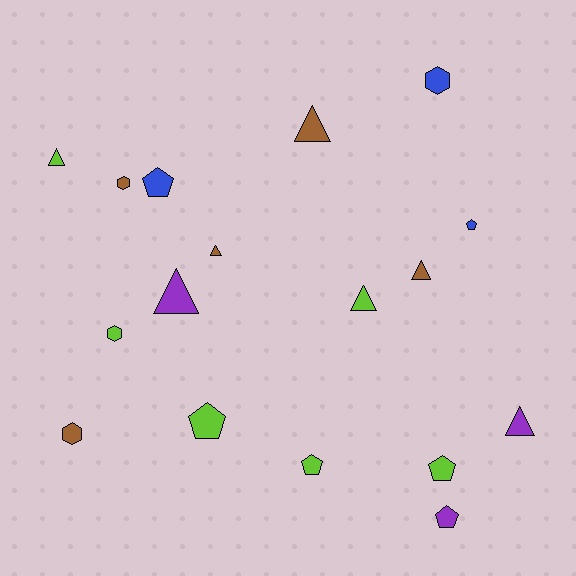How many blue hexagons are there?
There is 1 blue hexagon.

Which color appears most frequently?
Lime, with 6 objects.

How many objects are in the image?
There are 17 objects.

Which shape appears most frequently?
Triangle, with 7 objects.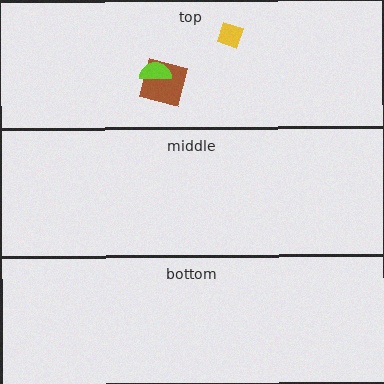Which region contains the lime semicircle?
The top region.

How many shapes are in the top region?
3.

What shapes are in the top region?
The brown square, the yellow diamond, the lime semicircle.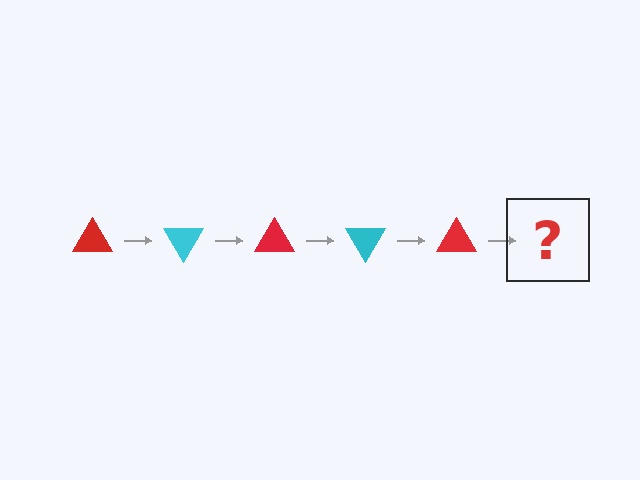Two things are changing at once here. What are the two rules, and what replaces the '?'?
The two rules are that it rotates 60 degrees each step and the color cycles through red and cyan. The '?' should be a cyan triangle, rotated 300 degrees from the start.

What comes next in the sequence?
The next element should be a cyan triangle, rotated 300 degrees from the start.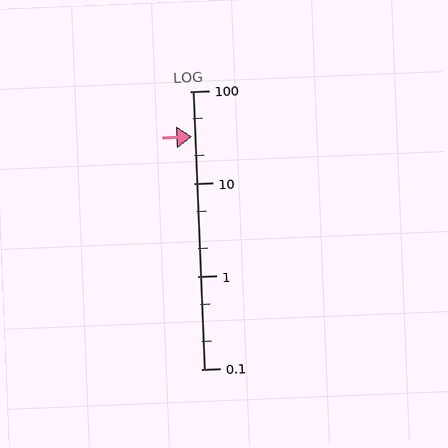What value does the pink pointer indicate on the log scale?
The pointer indicates approximately 32.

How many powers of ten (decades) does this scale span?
The scale spans 3 decades, from 0.1 to 100.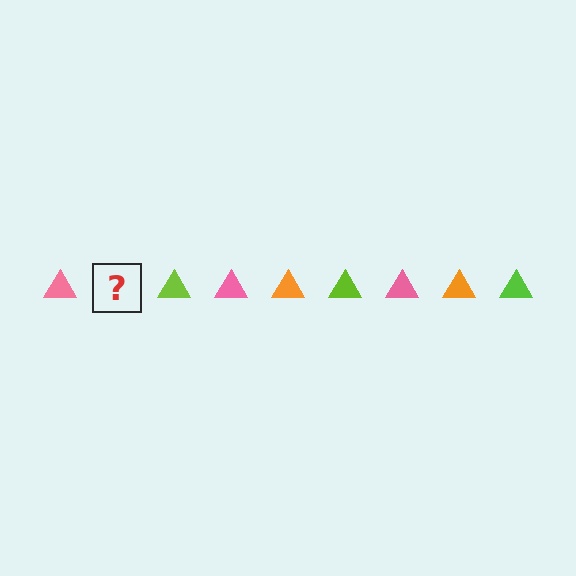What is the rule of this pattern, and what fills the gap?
The rule is that the pattern cycles through pink, orange, lime triangles. The gap should be filled with an orange triangle.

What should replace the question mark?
The question mark should be replaced with an orange triangle.